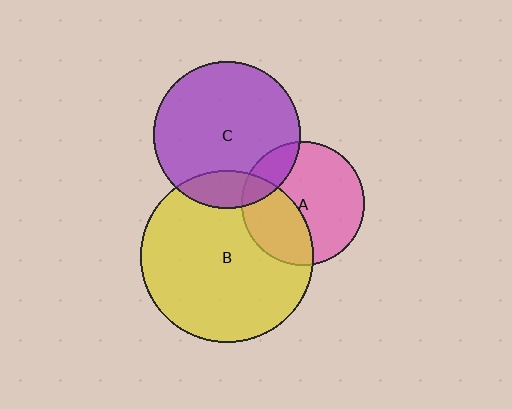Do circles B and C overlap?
Yes.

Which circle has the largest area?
Circle B (yellow).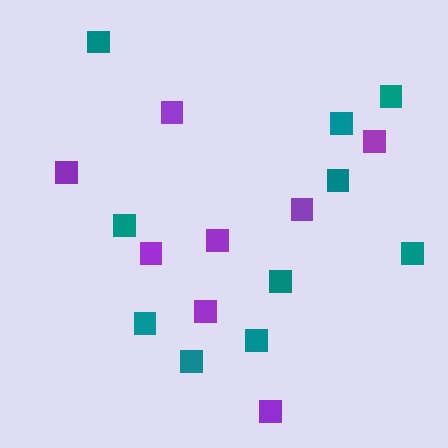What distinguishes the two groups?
There are 2 groups: one group of purple squares (8) and one group of teal squares (10).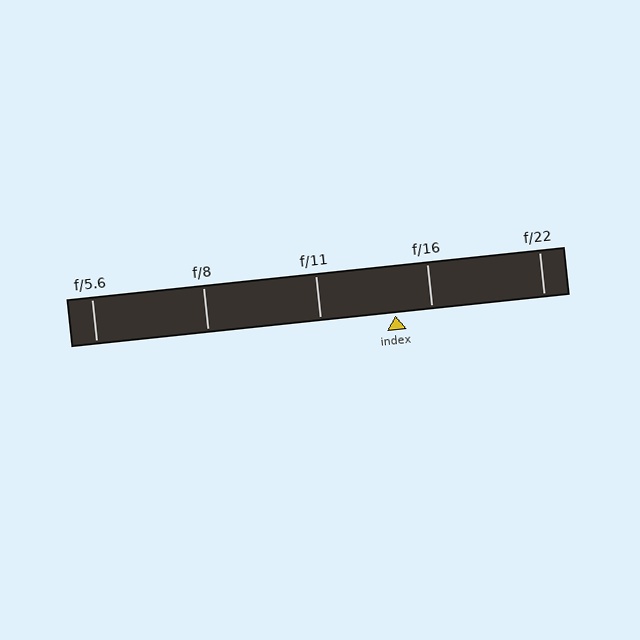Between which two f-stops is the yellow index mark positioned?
The index mark is between f/11 and f/16.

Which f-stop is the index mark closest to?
The index mark is closest to f/16.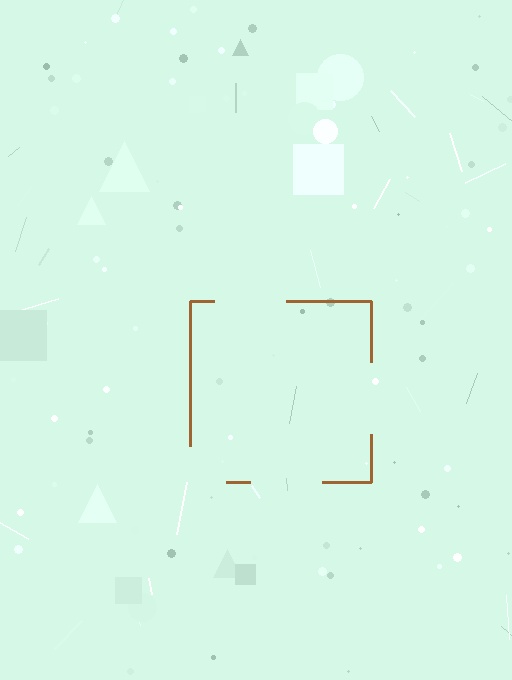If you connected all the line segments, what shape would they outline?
They would outline a square.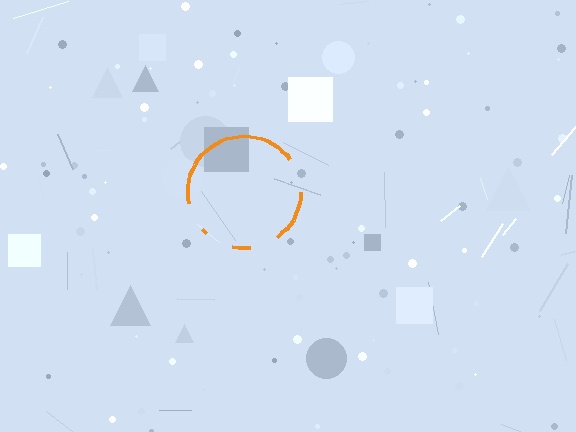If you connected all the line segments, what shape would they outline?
They would outline a circle.